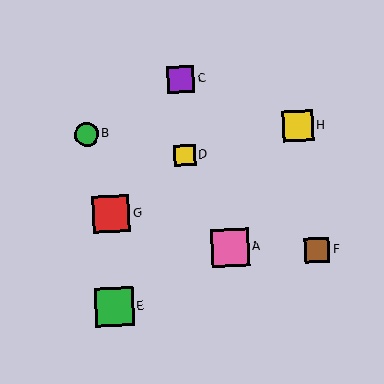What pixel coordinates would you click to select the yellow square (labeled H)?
Click at (298, 126) to select the yellow square H.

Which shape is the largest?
The green square (labeled E) is the largest.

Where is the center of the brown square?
The center of the brown square is at (317, 250).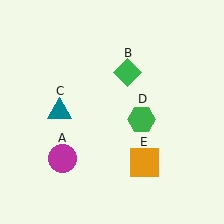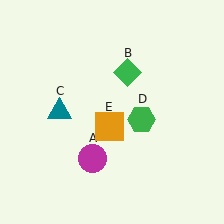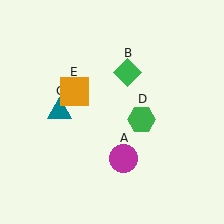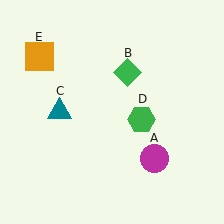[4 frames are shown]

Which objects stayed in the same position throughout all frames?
Green diamond (object B) and teal triangle (object C) and green hexagon (object D) remained stationary.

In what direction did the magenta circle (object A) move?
The magenta circle (object A) moved right.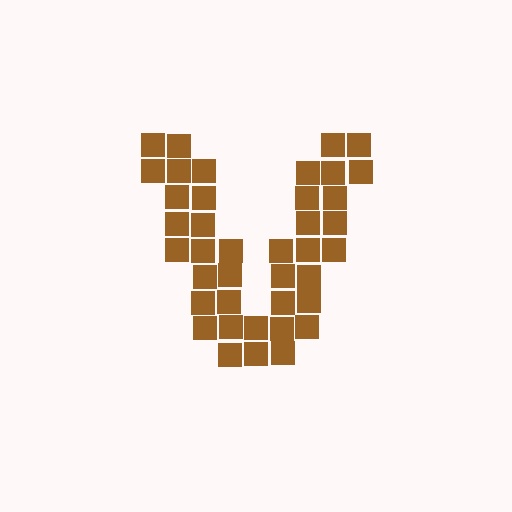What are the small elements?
The small elements are squares.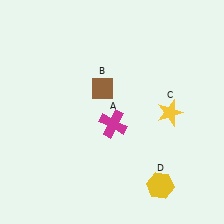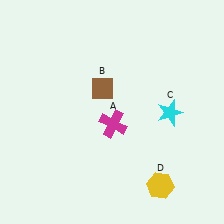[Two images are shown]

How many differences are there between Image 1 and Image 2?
There is 1 difference between the two images.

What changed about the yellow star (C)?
In Image 1, C is yellow. In Image 2, it changed to cyan.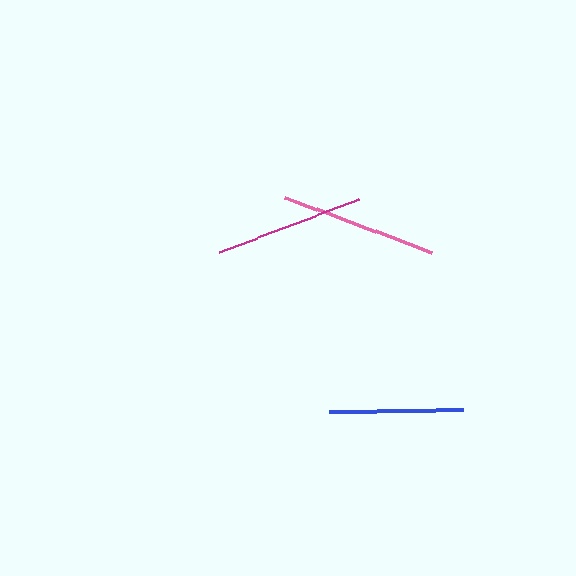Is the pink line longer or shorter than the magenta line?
The pink line is longer than the magenta line.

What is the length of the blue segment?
The blue segment is approximately 134 pixels long.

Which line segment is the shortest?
The blue line is the shortest at approximately 134 pixels.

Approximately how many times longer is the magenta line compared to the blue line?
The magenta line is approximately 1.1 times the length of the blue line.